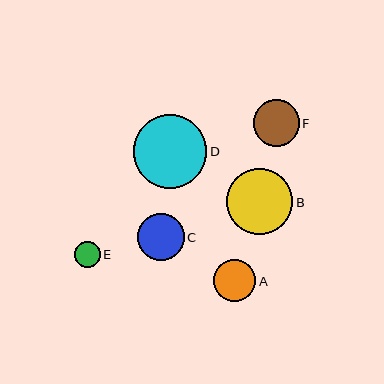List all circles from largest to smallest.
From largest to smallest: D, B, C, F, A, E.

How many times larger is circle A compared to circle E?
Circle A is approximately 1.6 times the size of circle E.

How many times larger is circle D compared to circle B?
Circle D is approximately 1.1 times the size of circle B.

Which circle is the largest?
Circle D is the largest with a size of approximately 74 pixels.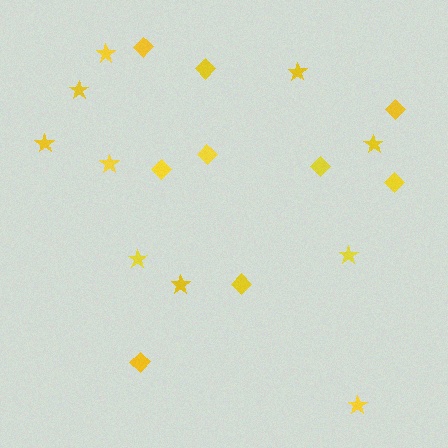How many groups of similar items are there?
There are 2 groups: one group of diamonds (9) and one group of stars (10).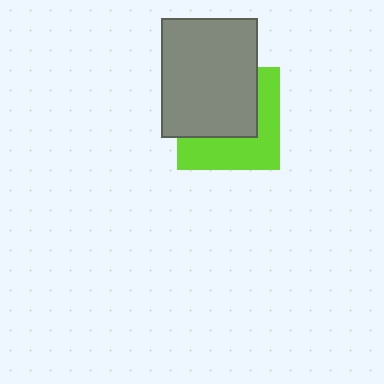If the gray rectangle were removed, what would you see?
You would see the complete lime square.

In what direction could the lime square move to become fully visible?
The lime square could move toward the lower-right. That would shift it out from behind the gray rectangle entirely.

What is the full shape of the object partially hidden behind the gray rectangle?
The partially hidden object is a lime square.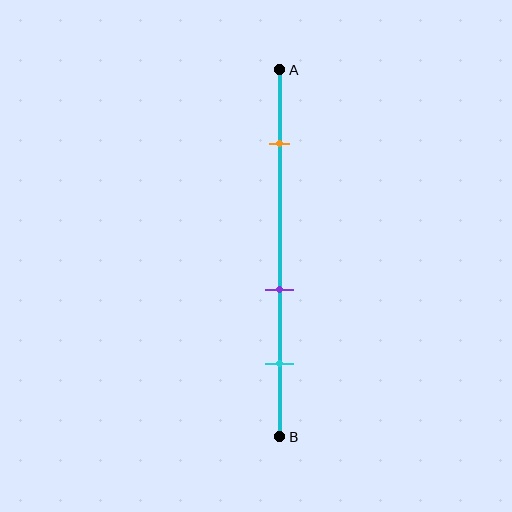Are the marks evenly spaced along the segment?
No, the marks are not evenly spaced.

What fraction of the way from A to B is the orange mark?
The orange mark is approximately 20% (0.2) of the way from A to B.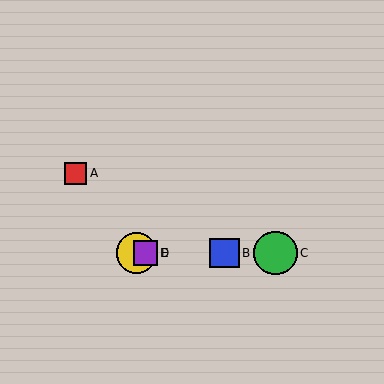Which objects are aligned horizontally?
Objects B, C, D, E are aligned horizontally.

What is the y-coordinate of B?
Object B is at y≈253.